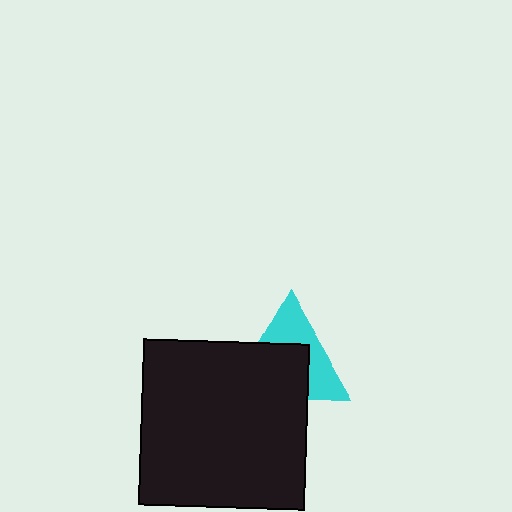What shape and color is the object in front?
The object in front is a black square.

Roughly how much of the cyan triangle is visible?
About half of it is visible (roughly 45%).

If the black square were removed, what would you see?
You would see the complete cyan triangle.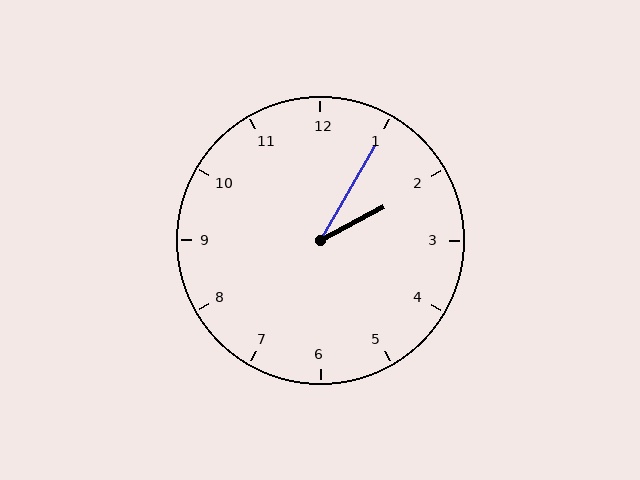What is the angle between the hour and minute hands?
Approximately 32 degrees.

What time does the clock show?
2:05.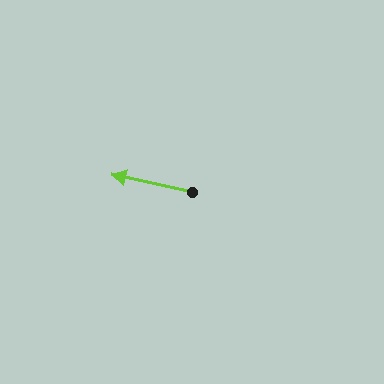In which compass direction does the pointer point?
West.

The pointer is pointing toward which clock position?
Roughly 9 o'clock.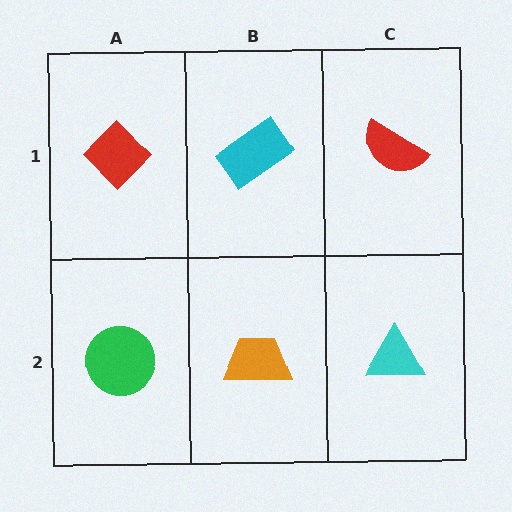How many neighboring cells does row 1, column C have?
2.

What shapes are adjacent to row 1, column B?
An orange trapezoid (row 2, column B), a red diamond (row 1, column A), a red semicircle (row 1, column C).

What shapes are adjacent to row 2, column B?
A cyan rectangle (row 1, column B), a green circle (row 2, column A), a cyan triangle (row 2, column C).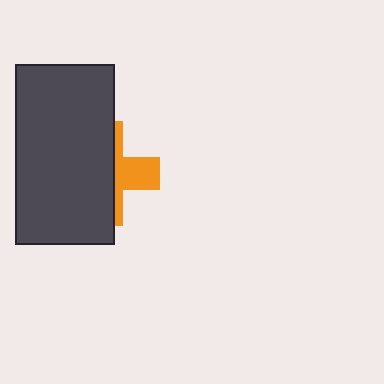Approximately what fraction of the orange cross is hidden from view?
Roughly 65% of the orange cross is hidden behind the dark gray rectangle.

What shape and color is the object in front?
The object in front is a dark gray rectangle.